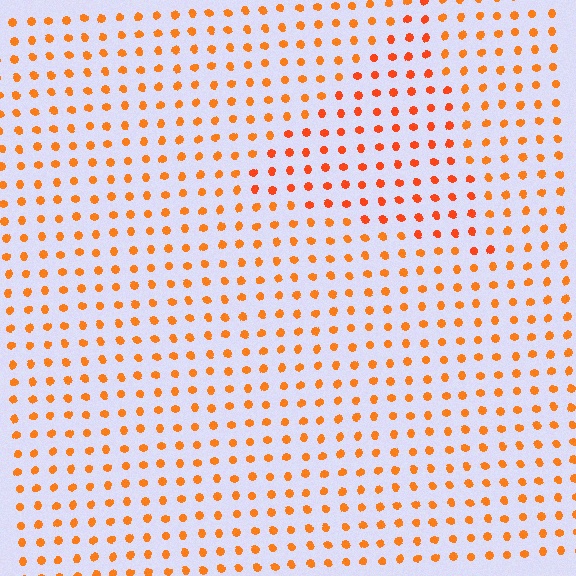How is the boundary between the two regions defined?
The boundary is defined purely by a slight shift in hue (about 15 degrees). Spacing, size, and orientation are identical on both sides.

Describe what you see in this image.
The image is filled with small orange elements in a uniform arrangement. A triangle-shaped region is visible where the elements are tinted to a slightly different hue, forming a subtle color boundary.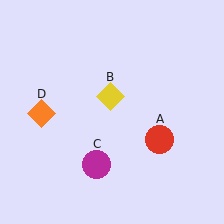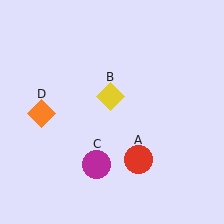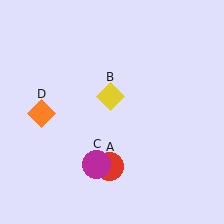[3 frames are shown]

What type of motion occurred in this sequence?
The red circle (object A) rotated clockwise around the center of the scene.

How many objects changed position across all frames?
1 object changed position: red circle (object A).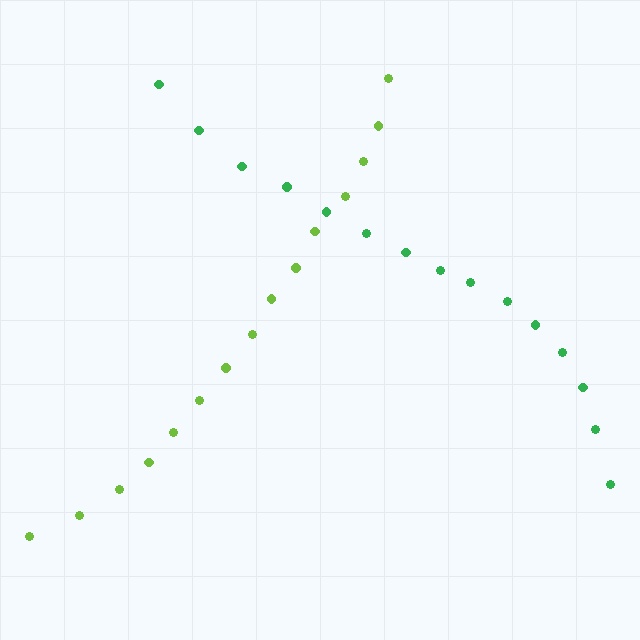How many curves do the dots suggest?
There are 2 distinct paths.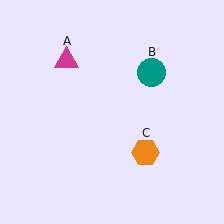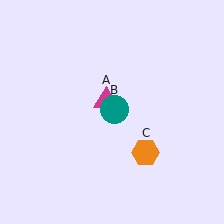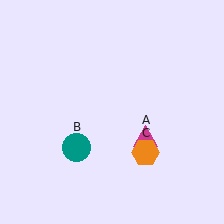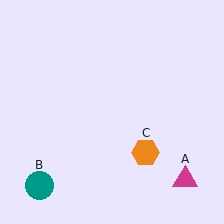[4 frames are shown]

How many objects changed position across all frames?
2 objects changed position: magenta triangle (object A), teal circle (object B).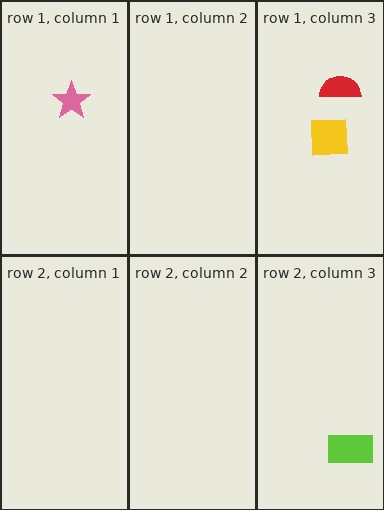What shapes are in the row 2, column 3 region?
The lime rectangle.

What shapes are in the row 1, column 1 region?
The pink star.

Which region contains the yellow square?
The row 1, column 3 region.